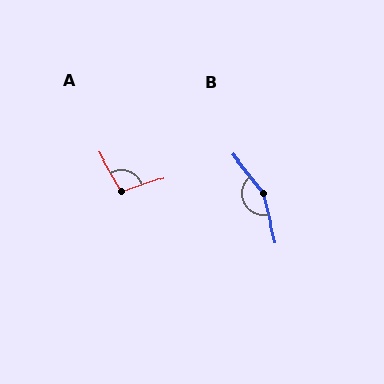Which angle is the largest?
B, at approximately 156 degrees.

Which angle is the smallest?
A, at approximately 102 degrees.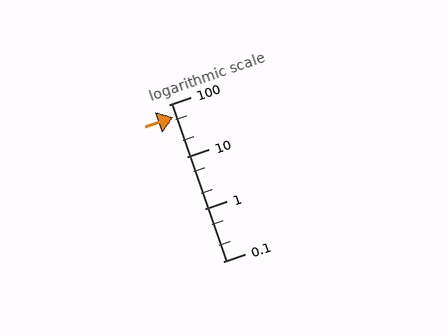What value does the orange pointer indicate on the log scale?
The pointer indicates approximately 57.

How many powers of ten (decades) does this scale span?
The scale spans 3 decades, from 0.1 to 100.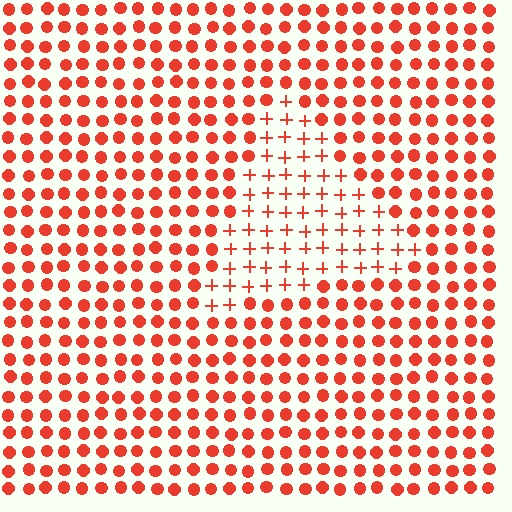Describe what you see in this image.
The image is filled with small red elements arranged in a uniform grid. A triangle-shaped region contains plus signs, while the surrounding area contains circles. The boundary is defined purely by the change in element shape.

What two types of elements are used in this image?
The image uses plus signs inside the triangle region and circles outside it.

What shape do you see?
I see a triangle.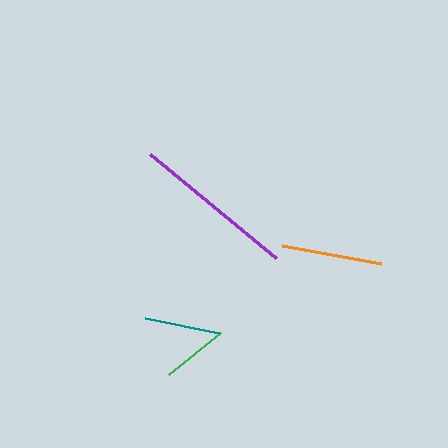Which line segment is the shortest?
The green line is the shortest at approximately 67 pixels.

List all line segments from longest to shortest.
From longest to shortest: purple, orange, teal, green.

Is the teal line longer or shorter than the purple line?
The purple line is longer than the teal line.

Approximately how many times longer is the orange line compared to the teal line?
The orange line is approximately 1.3 times the length of the teal line.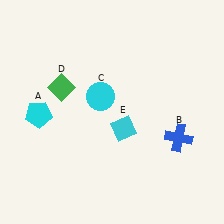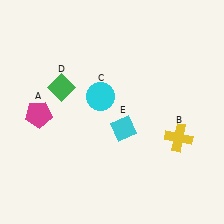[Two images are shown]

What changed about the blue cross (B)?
In Image 1, B is blue. In Image 2, it changed to yellow.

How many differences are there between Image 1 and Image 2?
There are 2 differences between the two images.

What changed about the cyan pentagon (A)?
In Image 1, A is cyan. In Image 2, it changed to magenta.